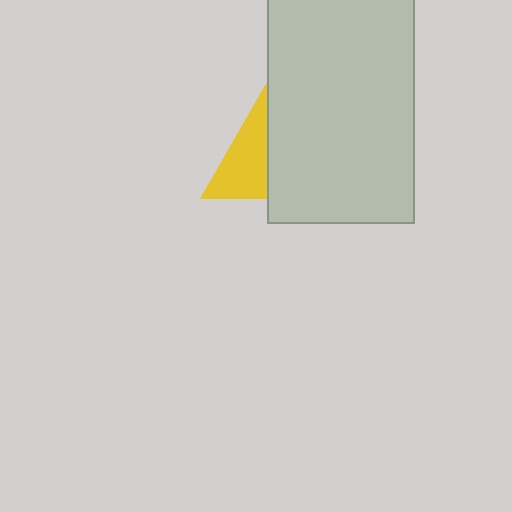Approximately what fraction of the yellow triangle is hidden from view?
Roughly 53% of the yellow triangle is hidden behind the light gray rectangle.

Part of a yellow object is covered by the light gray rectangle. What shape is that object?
It is a triangle.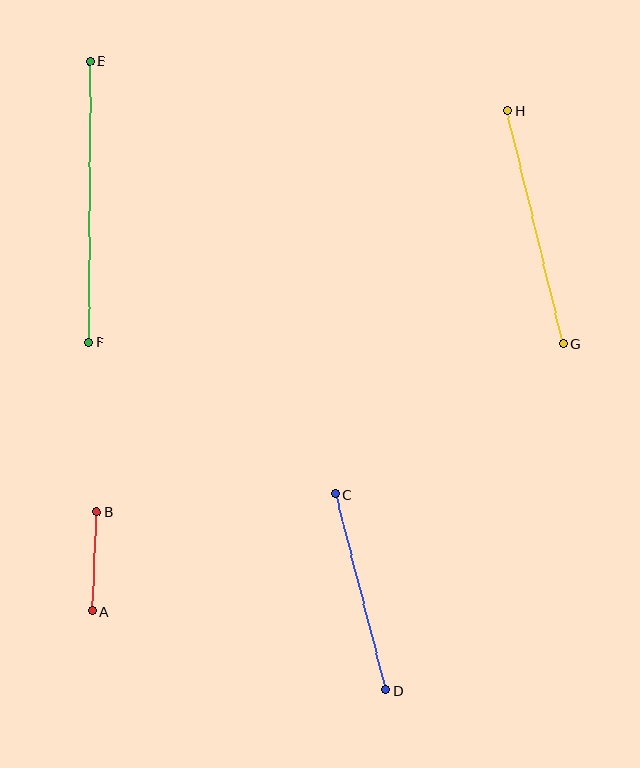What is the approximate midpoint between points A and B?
The midpoint is at approximately (95, 561) pixels.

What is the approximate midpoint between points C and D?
The midpoint is at approximately (360, 592) pixels.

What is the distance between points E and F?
The distance is approximately 281 pixels.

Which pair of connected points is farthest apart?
Points E and F are farthest apart.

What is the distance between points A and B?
The distance is approximately 100 pixels.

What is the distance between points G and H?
The distance is approximately 240 pixels.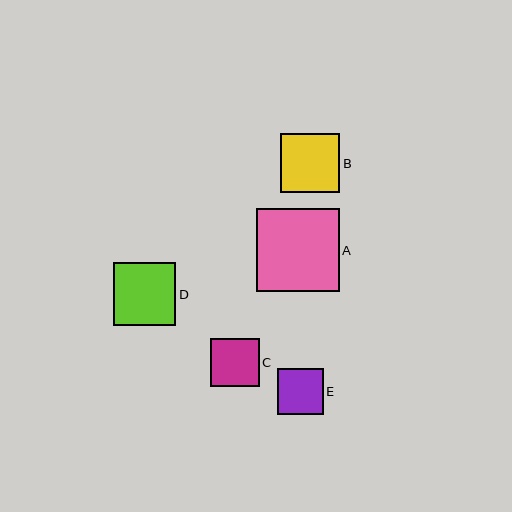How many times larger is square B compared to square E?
Square B is approximately 1.3 times the size of square E.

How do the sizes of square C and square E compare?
Square C and square E are approximately the same size.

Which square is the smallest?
Square E is the smallest with a size of approximately 46 pixels.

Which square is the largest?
Square A is the largest with a size of approximately 83 pixels.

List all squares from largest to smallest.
From largest to smallest: A, D, B, C, E.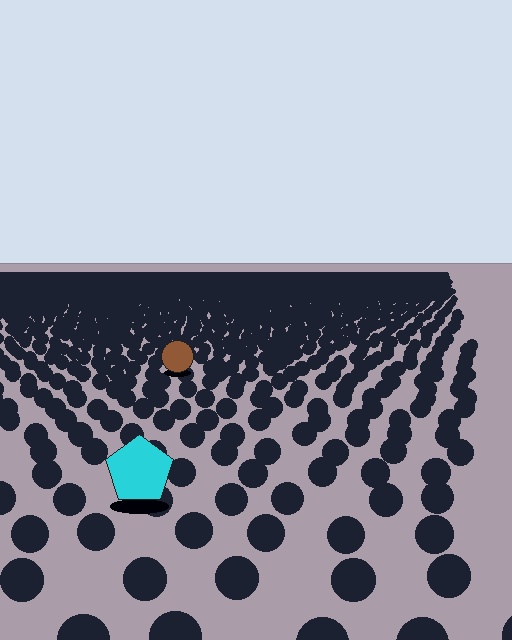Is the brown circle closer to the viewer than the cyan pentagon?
No. The cyan pentagon is closer — you can tell from the texture gradient: the ground texture is coarser near it.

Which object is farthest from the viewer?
The brown circle is farthest from the viewer. It appears smaller and the ground texture around it is denser.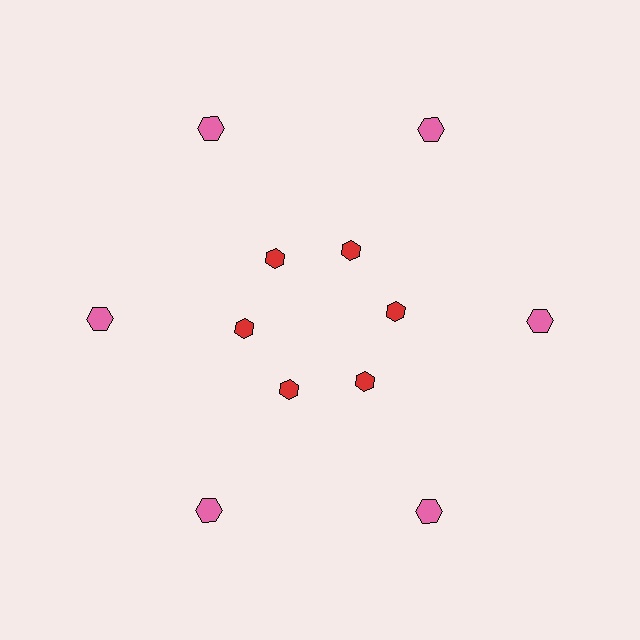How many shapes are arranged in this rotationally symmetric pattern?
There are 12 shapes, arranged in 6 groups of 2.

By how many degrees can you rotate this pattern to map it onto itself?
The pattern maps onto itself every 60 degrees of rotation.